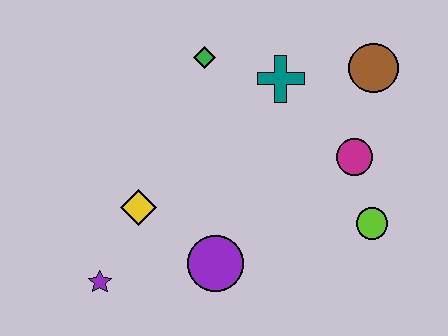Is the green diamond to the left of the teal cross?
Yes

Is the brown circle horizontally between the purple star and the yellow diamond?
No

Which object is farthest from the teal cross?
The purple star is farthest from the teal cross.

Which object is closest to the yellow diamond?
The purple star is closest to the yellow diamond.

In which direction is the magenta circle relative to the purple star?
The magenta circle is to the right of the purple star.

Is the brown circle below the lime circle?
No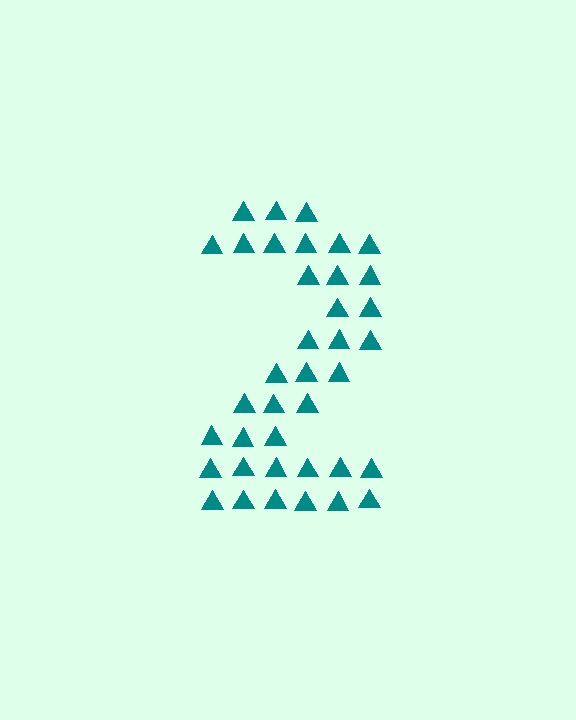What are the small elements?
The small elements are triangles.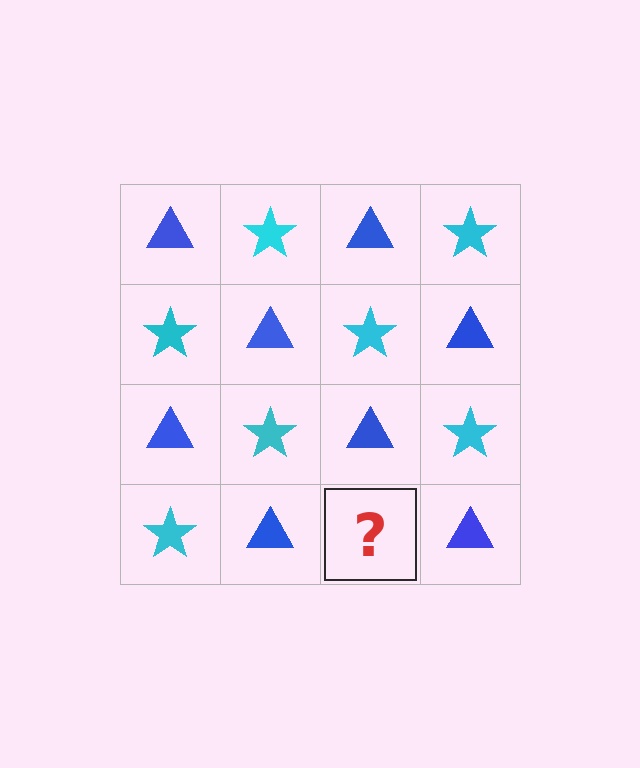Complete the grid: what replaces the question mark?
The question mark should be replaced with a cyan star.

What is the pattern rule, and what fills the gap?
The rule is that it alternates blue triangle and cyan star in a checkerboard pattern. The gap should be filled with a cyan star.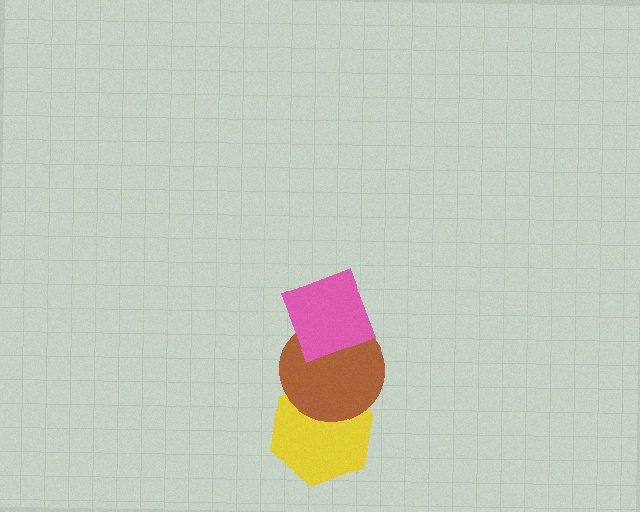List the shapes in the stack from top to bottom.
From top to bottom: the pink diamond, the brown circle, the yellow hexagon.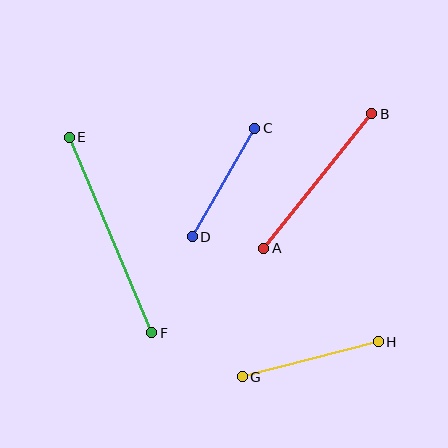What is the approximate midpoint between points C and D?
The midpoint is at approximately (223, 183) pixels.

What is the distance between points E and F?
The distance is approximately 212 pixels.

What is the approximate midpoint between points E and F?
The midpoint is at approximately (110, 235) pixels.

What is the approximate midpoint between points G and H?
The midpoint is at approximately (310, 359) pixels.